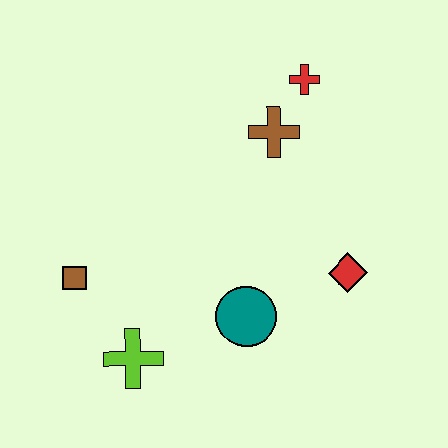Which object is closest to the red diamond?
The teal circle is closest to the red diamond.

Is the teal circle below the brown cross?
Yes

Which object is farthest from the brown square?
The red cross is farthest from the brown square.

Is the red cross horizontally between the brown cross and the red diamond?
Yes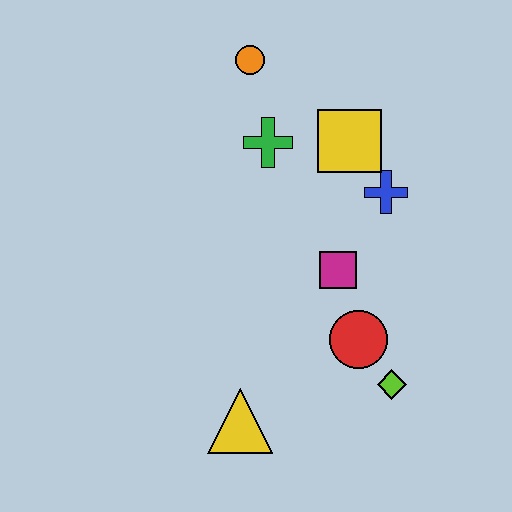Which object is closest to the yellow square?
The blue cross is closest to the yellow square.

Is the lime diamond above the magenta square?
No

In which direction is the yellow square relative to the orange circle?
The yellow square is to the right of the orange circle.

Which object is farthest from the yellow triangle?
The orange circle is farthest from the yellow triangle.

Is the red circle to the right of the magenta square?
Yes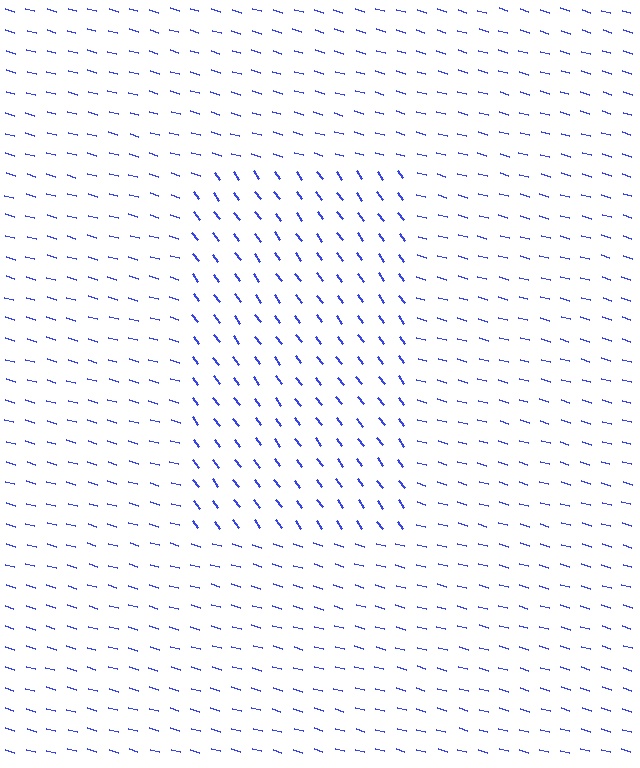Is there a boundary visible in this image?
Yes, there is a texture boundary formed by a change in line orientation.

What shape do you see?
I see a rectangle.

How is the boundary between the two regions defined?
The boundary is defined purely by a change in line orientation (approximately 38 degrees difference). All lines are the same color and thickness.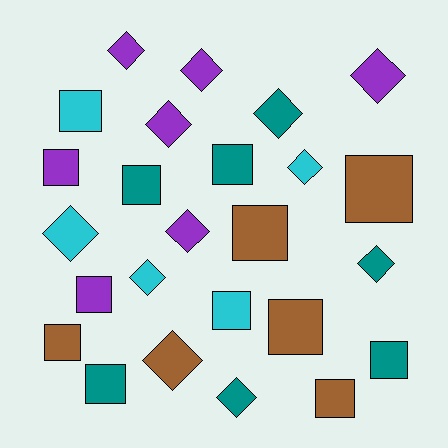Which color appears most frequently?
Purple, with 7 objects.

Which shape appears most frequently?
Square, with 13 objects.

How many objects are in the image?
There are 25 objects.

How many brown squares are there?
There are 5 brown squares.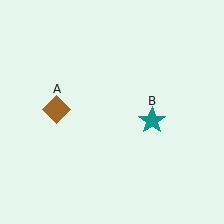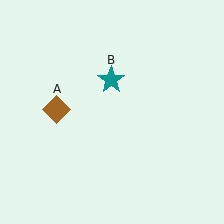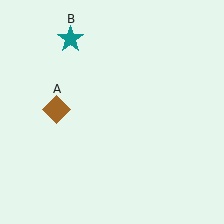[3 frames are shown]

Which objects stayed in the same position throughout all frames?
Brown diamond (object A) remained stationary.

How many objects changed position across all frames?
1 object changed position: teal star (object B).